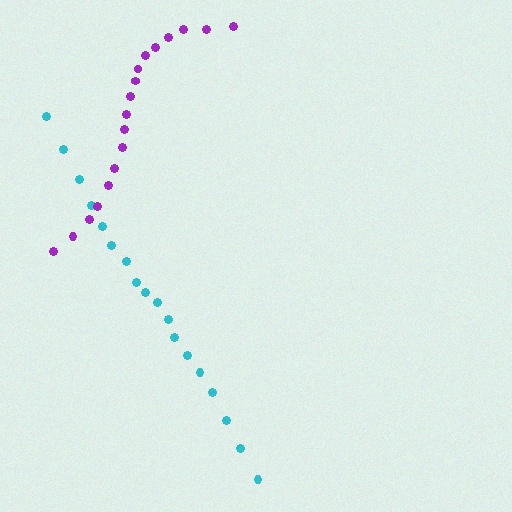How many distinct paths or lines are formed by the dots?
There are 2 distinct paths.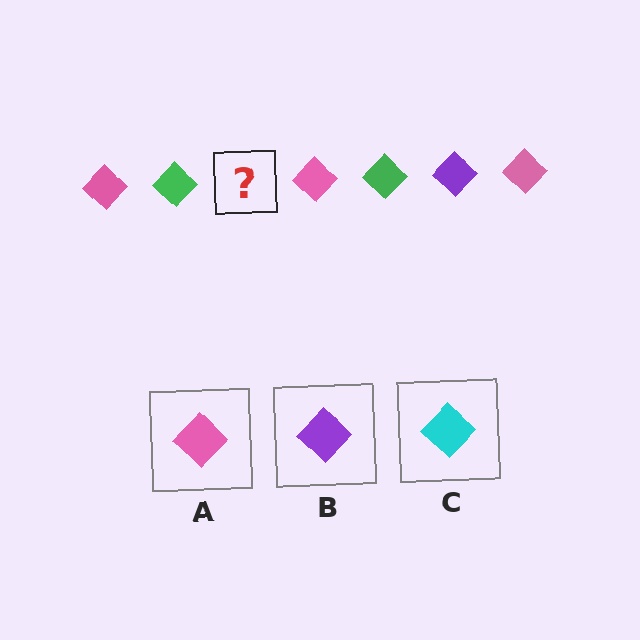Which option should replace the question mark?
Option B.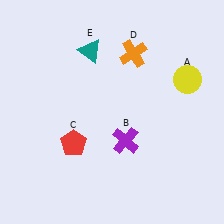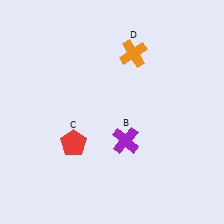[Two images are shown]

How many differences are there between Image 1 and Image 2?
There are 2 differences between the two images.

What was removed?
The yellow circle (A), the teal triangle (E) were removed in Image 2.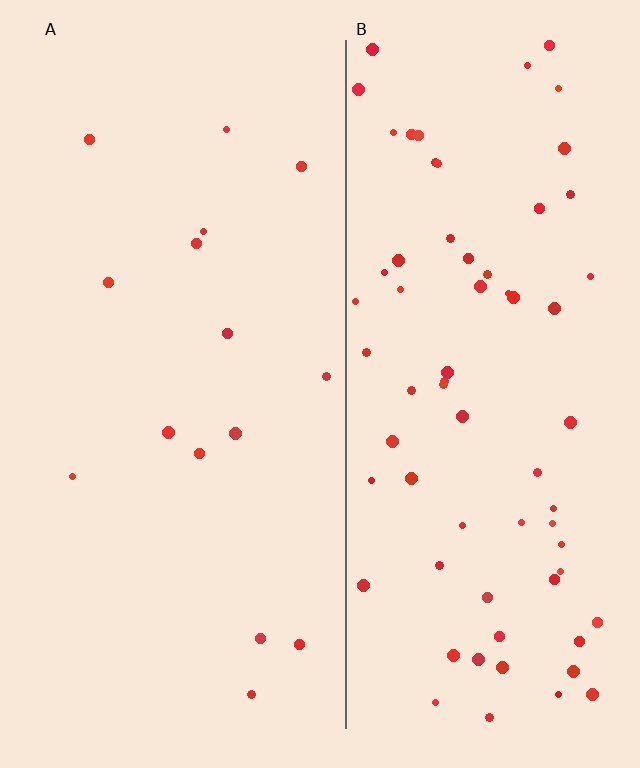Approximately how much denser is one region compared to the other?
Approximately 4.6× — region B over region A.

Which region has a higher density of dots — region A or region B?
B (the right).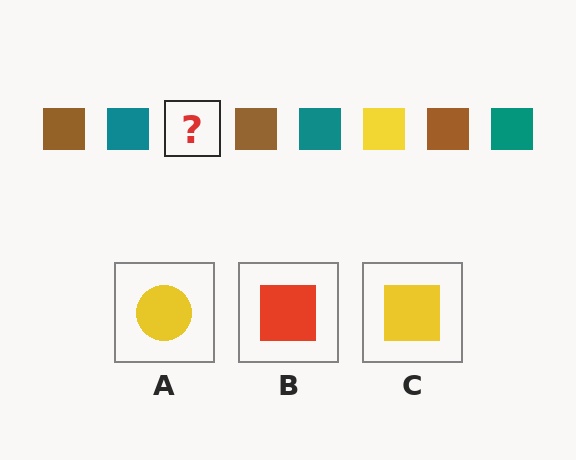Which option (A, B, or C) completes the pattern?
C.